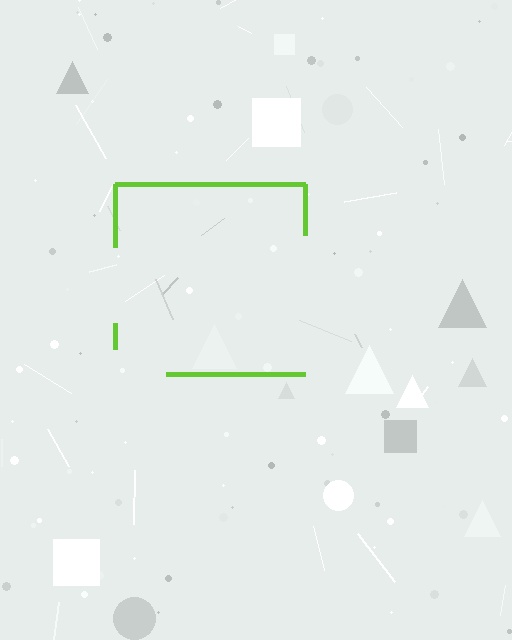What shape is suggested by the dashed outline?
The dashed outline suggests a square.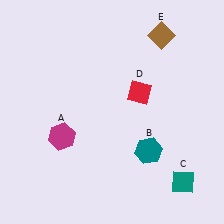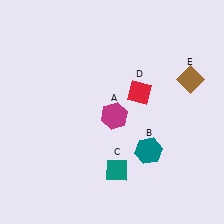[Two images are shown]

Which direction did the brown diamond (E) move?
The brown diamond (E) moved down.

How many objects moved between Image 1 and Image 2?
3 objects moved between the two images.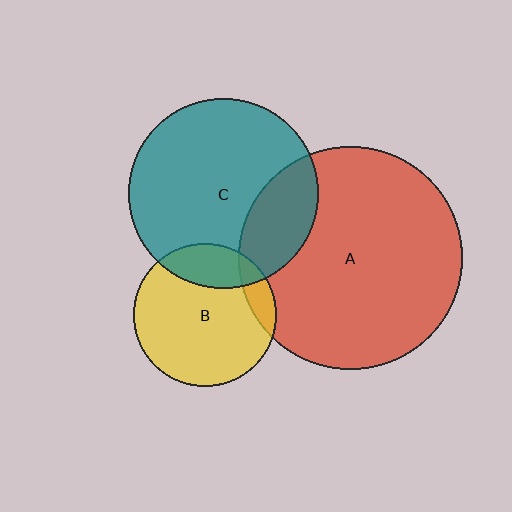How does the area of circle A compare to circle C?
Approximately 1.4 times.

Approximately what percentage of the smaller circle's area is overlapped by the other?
Approximately 10%.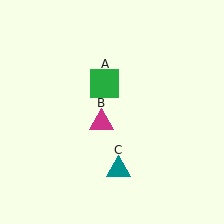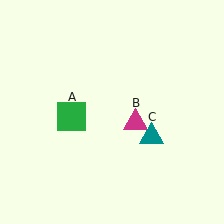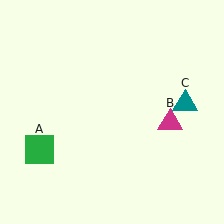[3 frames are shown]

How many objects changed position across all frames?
3 objects changed position: green square (object A), magenta triangle (object B), teal triangle (object C).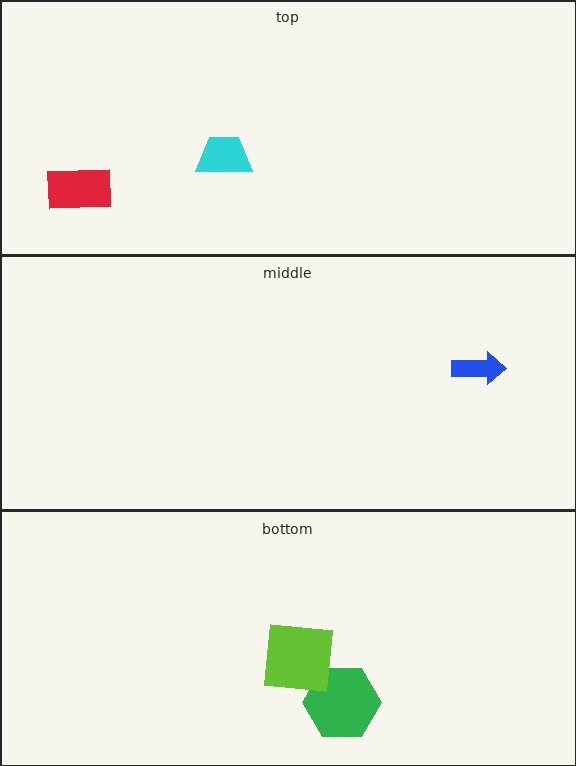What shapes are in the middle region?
The blue arrow.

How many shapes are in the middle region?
1.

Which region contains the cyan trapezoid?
The top region.